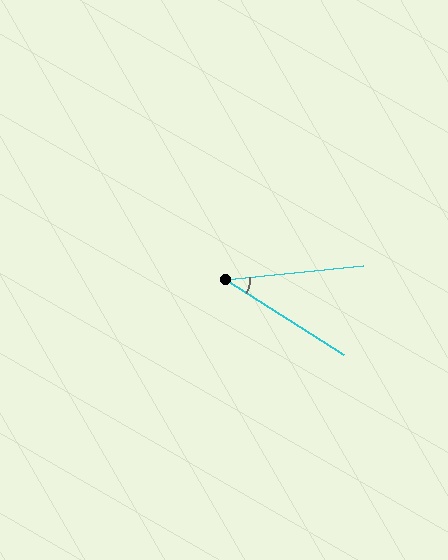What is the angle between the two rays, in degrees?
Approximately 38 degrees.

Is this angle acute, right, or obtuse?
It is acute.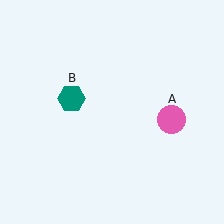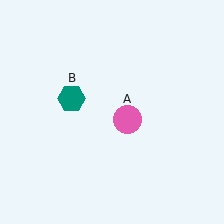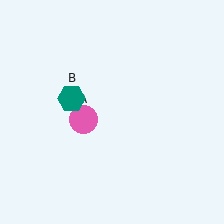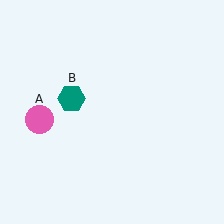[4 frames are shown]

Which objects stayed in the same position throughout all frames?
Teal hexagon (object B) remained stationary.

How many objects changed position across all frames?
1 object changed position: pink circle (object A).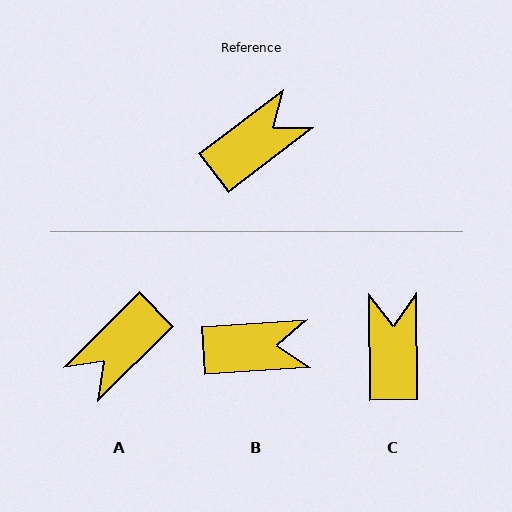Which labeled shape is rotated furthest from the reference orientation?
A, about 173 degrees away.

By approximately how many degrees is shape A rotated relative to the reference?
Approximately 173 degrees clockwise.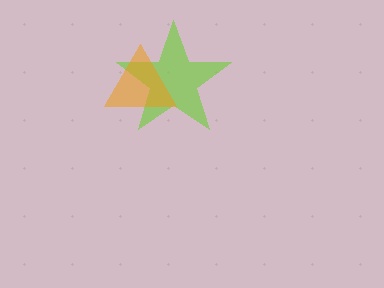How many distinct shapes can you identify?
There are 2 distinct shapes: a lime star, an orange triangle.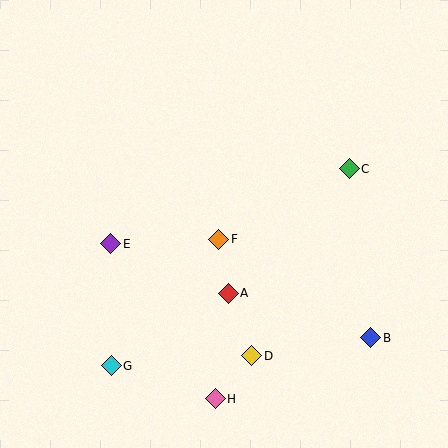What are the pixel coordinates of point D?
Point D is at (252, 356).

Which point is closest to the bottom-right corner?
Point B is closest to the bottom-right corner.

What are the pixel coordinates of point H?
Point H is at (215, 399).